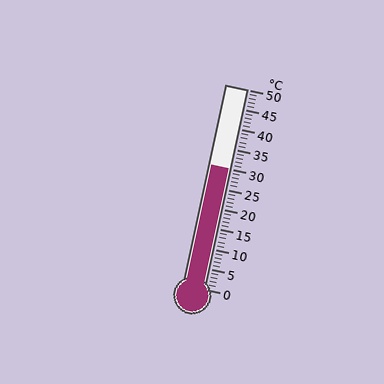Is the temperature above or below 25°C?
The temperature is above 25°C.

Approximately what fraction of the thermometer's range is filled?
The thermometer is filled to approximately 60% of its range.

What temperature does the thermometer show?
The thermometer shows approximately 30°C.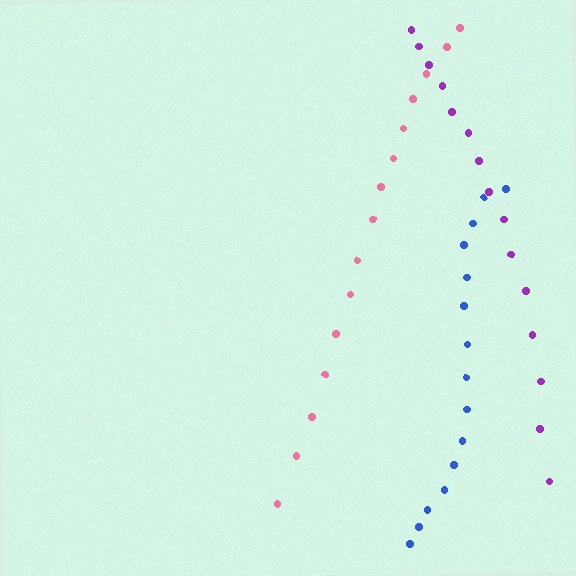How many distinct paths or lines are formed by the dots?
There are 3 distinct paths.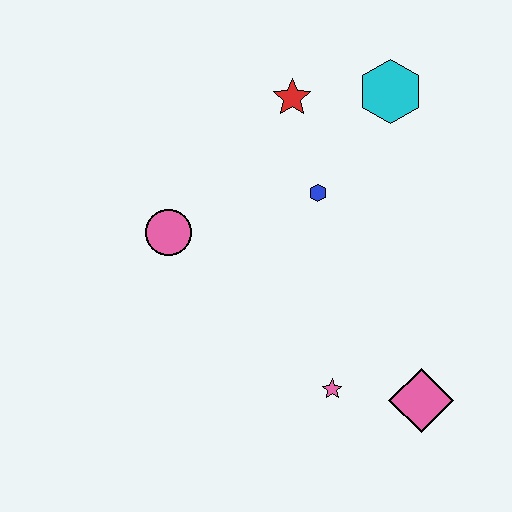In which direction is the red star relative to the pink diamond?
The red star is above the pink diamond.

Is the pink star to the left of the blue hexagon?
No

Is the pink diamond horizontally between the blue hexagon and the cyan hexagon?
No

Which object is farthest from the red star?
The pink diamond is farthest from the red star.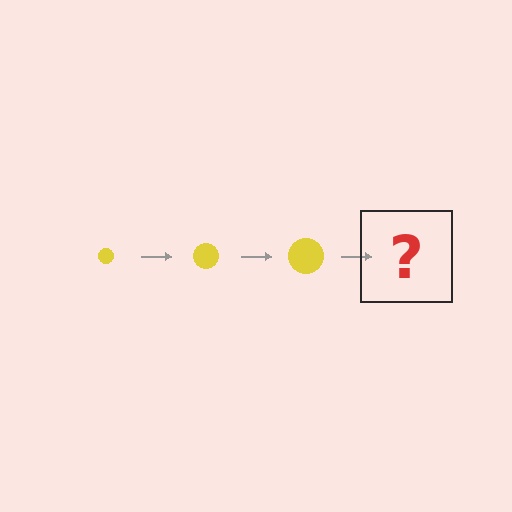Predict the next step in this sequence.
The next step is a yellow circle, larger than the previous one.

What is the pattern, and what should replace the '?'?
The pattern is that the circle gets progressively larger each step. The '?' should be a yellow circle, larger than the previous one.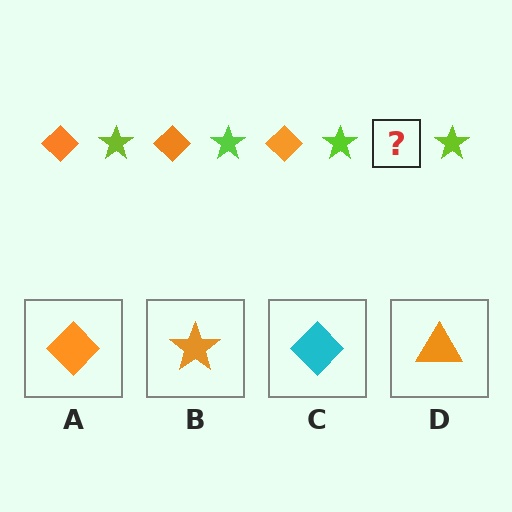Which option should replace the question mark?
Option A.